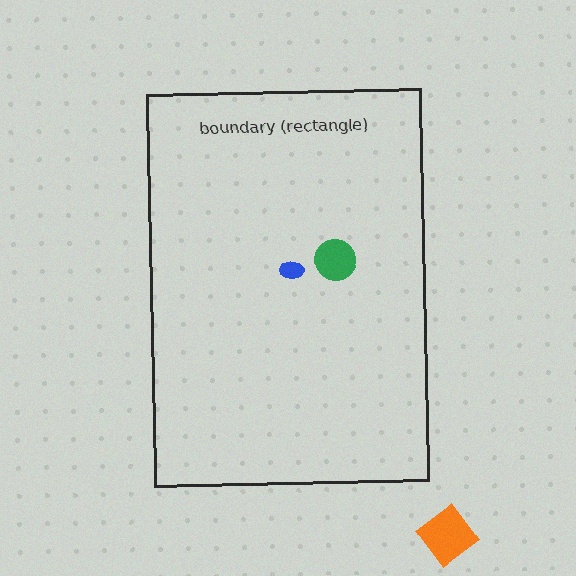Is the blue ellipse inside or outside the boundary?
Inside.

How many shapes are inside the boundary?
2 inside, 1 outside.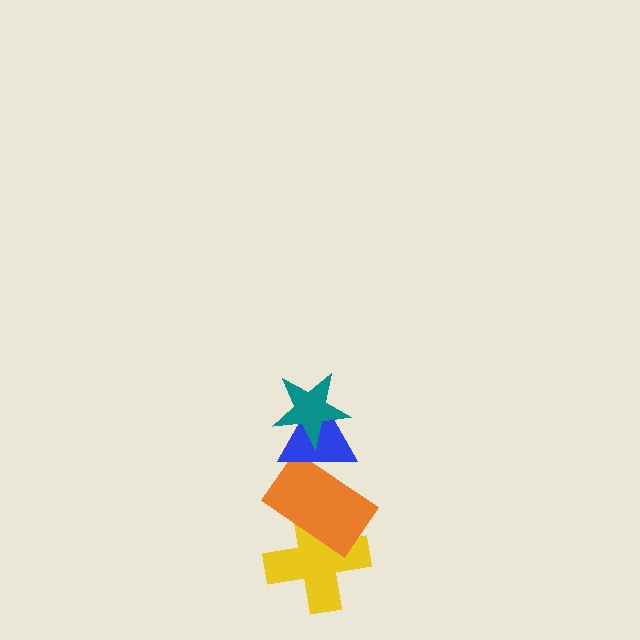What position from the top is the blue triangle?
The blue triangle is 2nd from the top.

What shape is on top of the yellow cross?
The orange rectangle is on top of the yellow cross.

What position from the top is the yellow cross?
The yellow cross is 4th from the top.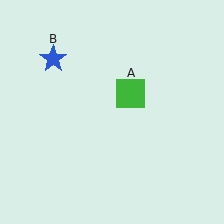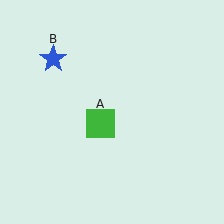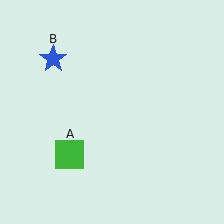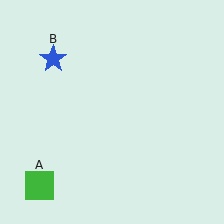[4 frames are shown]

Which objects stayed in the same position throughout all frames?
Blue star (object B) remained stationary.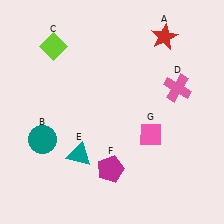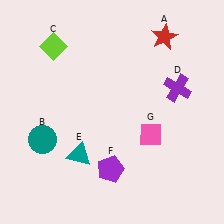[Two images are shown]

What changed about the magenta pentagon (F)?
In Image 1, F is magenta. In Image 2, it changed to purple.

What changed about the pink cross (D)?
In Image 1, D is pink. In Image 2, it changed to purple.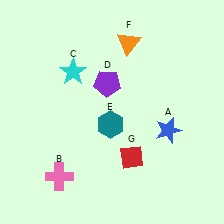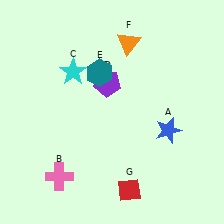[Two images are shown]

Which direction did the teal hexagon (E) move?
The teal hexagon (E) moved up.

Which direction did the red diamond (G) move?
The red diamond (G) moved down.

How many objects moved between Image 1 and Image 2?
2 objects moved between the two images.